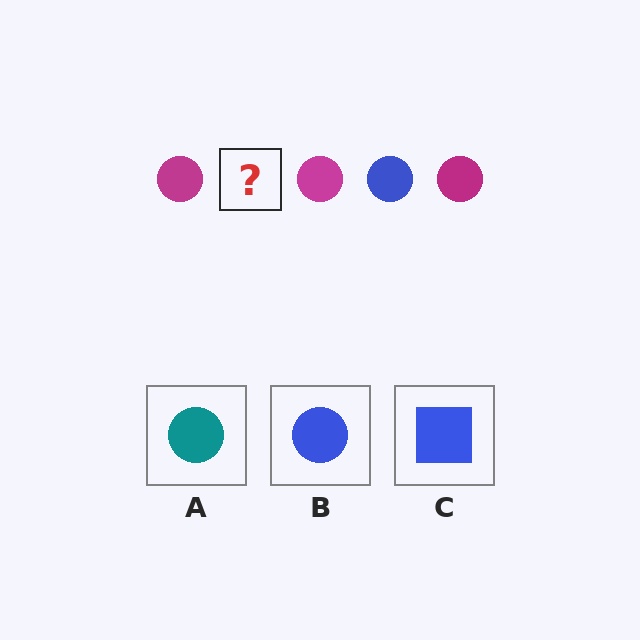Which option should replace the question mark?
Option B.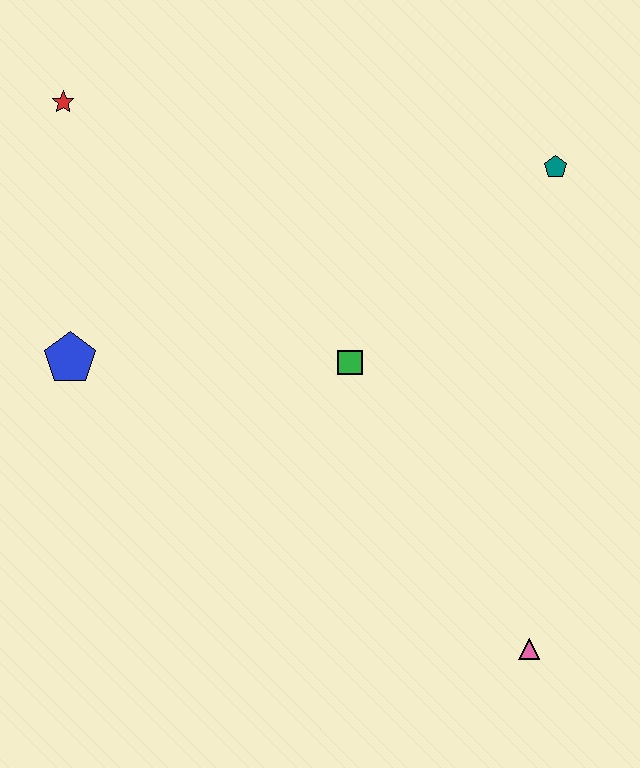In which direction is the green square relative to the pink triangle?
The green square is above the pink triangle.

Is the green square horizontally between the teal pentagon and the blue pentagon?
Yes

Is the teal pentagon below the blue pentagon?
No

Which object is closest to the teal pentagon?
The green square is closest to the teal pentagon.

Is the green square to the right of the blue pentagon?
Yes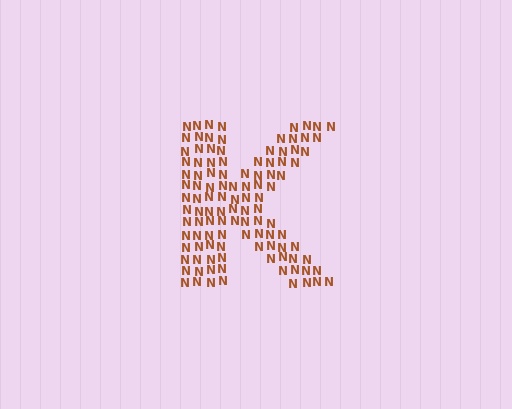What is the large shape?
The large shape is the letter K.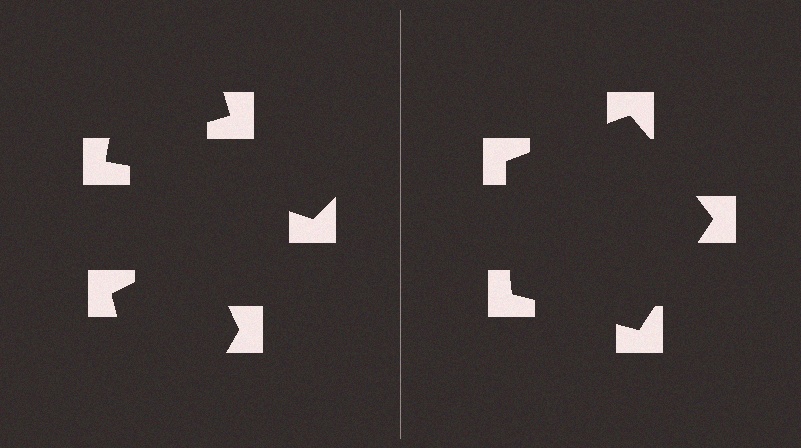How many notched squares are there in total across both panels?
10 — 5 on each side.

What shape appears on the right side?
An illusory pentagon.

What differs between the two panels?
The notched squares are positioned identically on both sides; only the wedge orientations differ. On the right they align to a pentagon; on the left they are misaligned.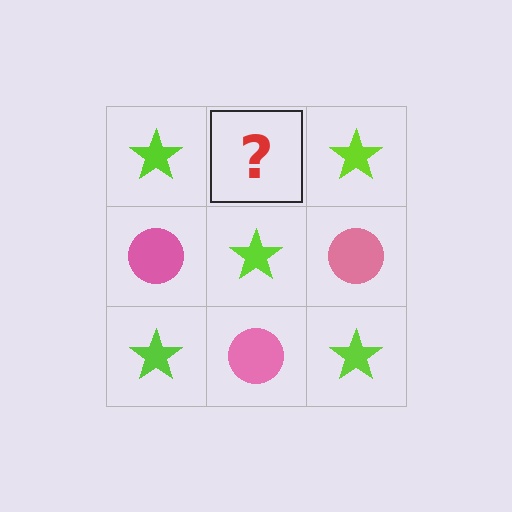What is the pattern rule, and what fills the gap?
The rule is that it alternates lime star and pink circle in a checkerboard pattern. The gap should be filled with a pink circle.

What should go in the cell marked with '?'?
The missing cell should contain a pink circle.